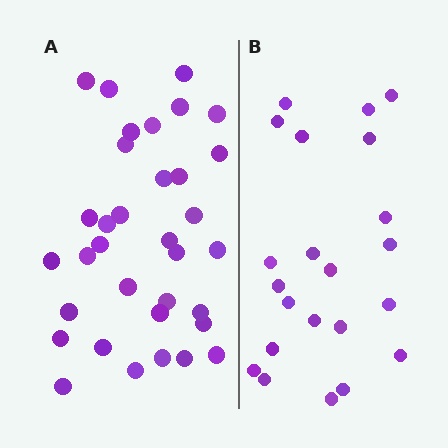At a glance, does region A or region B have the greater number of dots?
Region A (the left region) has more dots.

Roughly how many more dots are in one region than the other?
Region A has roughly 12 or so more dots than region B.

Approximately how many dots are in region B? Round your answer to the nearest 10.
About 20 dots. (The exact count is 22, which rounds to 20.)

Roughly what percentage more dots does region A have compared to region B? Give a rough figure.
About 55% more.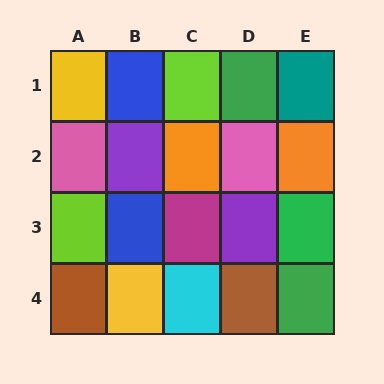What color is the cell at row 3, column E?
Green.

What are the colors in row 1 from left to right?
Yellow, blue, lime, green, teal.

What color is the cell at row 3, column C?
Magenta.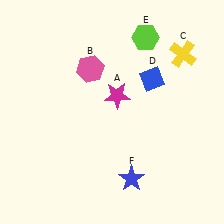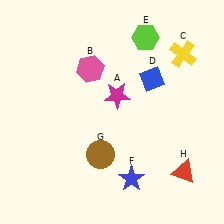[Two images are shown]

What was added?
A brown circle (G), a red triangle (H) were added in Image 2.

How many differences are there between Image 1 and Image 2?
There are 2 differences between the two images.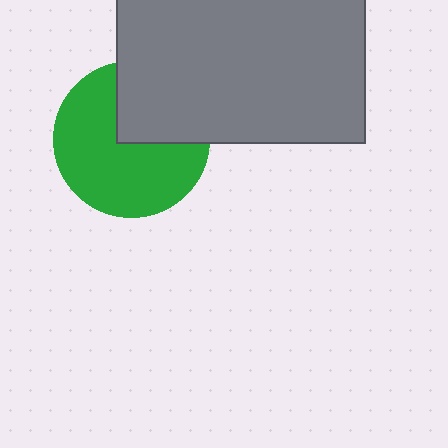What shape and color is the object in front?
The object in front is a gray rectangle.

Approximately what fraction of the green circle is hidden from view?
Roughly 33% of the green circle is hidden behind the gray rectangle.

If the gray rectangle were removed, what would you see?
You would see the complete green circle.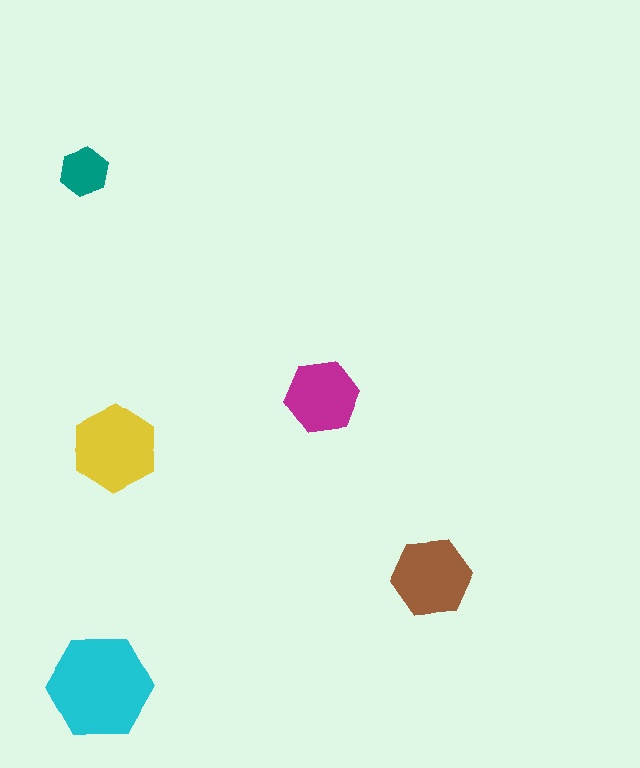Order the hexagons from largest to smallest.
the cyan one, the yellow one, the brown one, the magenta one, the teal one.